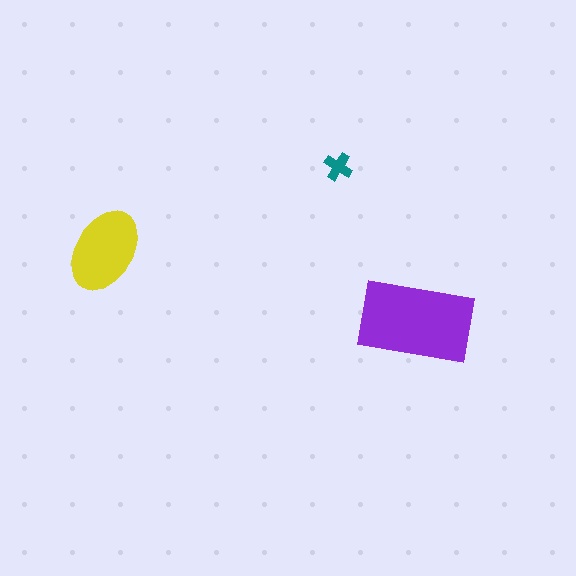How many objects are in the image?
There are 3 objects in the image.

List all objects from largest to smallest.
The purple rectangle, the yellow ellipse, the teal cross.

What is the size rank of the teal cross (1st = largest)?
3rd.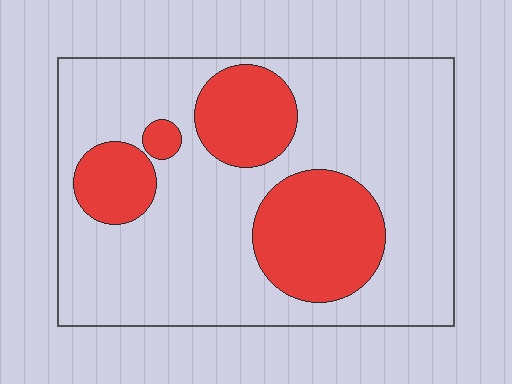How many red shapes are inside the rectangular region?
4.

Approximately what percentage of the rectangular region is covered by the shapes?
Approximately 25%.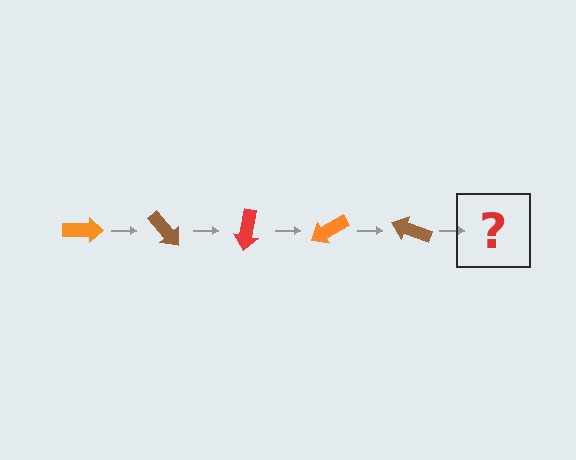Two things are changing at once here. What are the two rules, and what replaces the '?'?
The two rules are that it rotates 50 degrees each step and the color cycles through orange, brown, and red. The '?' should be a red arrow, rotated 250 degrees from the start.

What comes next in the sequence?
The next element should be a red arrow, rotated 250 degrees from the start.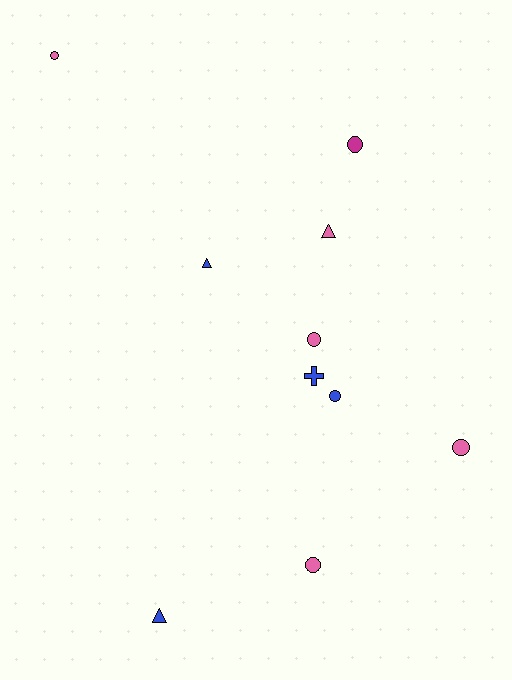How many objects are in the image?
There are 10 objects.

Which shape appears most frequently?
Circle, with 6 objects.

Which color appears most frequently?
Pink, with 5 objects.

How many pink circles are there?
There are 4 pink circles.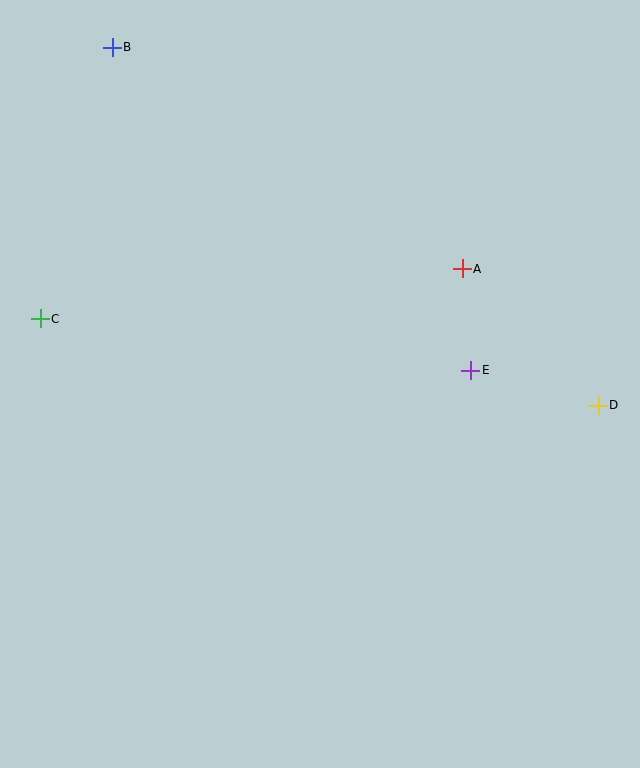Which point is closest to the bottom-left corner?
Point C is closest to the bottom-left corner.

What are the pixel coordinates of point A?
Point A is at (462, 269).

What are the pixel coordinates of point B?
Point B is at (112, 47).